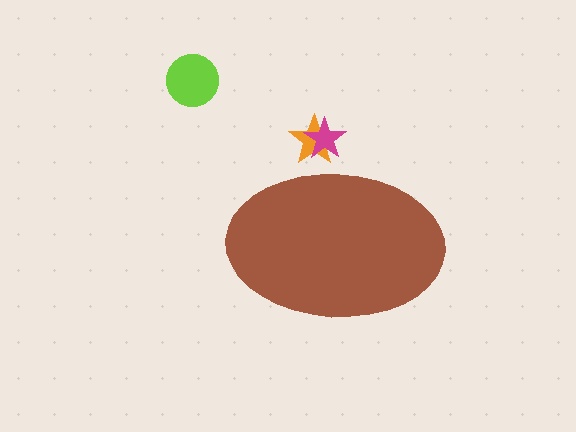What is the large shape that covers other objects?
A brown ellipse.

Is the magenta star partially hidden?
Yes, the magenta star is partially hidden behind the brown ellipse.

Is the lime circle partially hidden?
No, the lime circle is fully visible.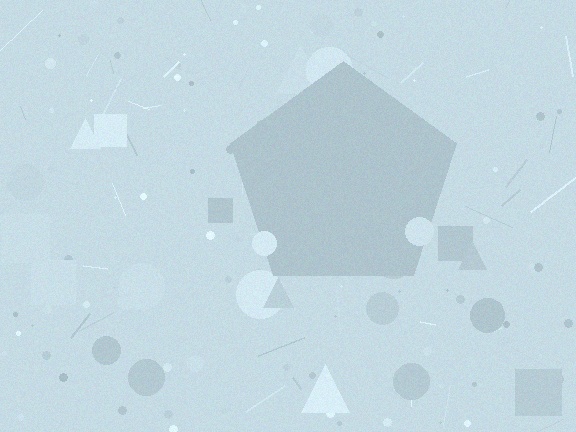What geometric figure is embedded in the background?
A pentagon is embedded in the background.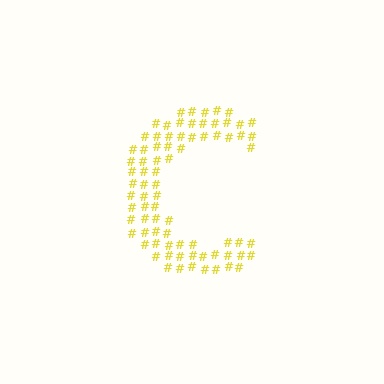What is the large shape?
The large shape is the letter C.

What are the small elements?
The small elements are hash symbols.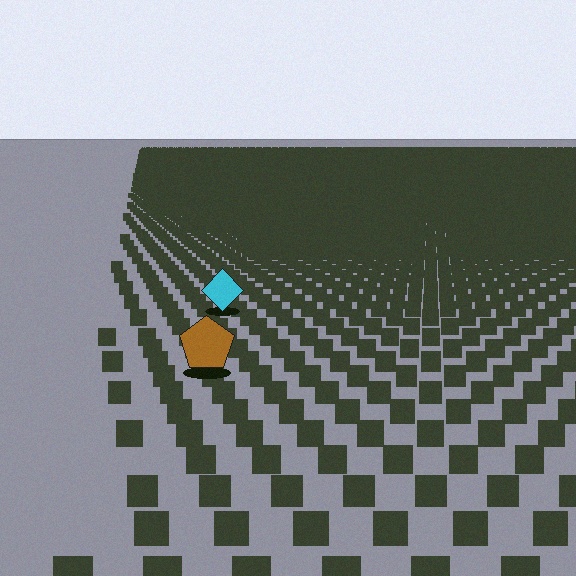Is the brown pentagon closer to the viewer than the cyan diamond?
Yes. The brown pentagon is closer — you can tell from the texture gradient: the ground texture is coarser near it.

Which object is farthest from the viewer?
The cyan diamond is farthest from the viewer. It appears smaller and the ground texture around it is denser.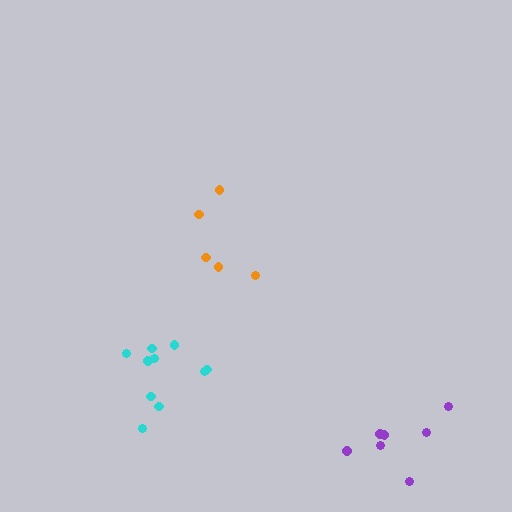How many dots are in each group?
Group 1: 5 dots, Group 2: 7 dots, Group 3: 10 dots (22 total).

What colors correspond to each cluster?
The clusters are colored: orange, purple, cyan.